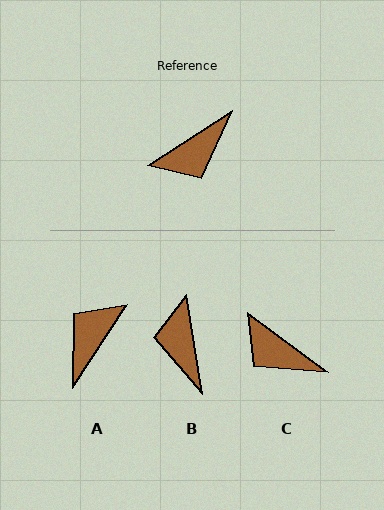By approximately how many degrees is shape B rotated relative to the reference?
Approximately 114 degrees clockwise.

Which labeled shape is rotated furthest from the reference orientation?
A, about 156 degrees away.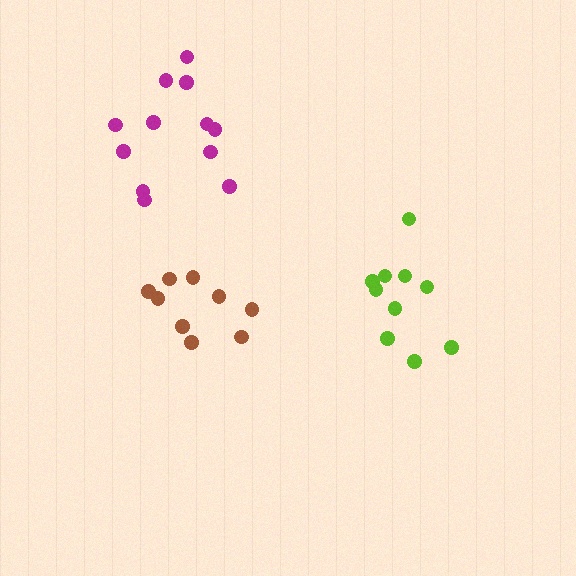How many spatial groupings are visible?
There are 3 spatial groupings.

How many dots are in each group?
Group 1: 10 dots, Group 2: 12 dots, Group 3: 9 dots (31 total).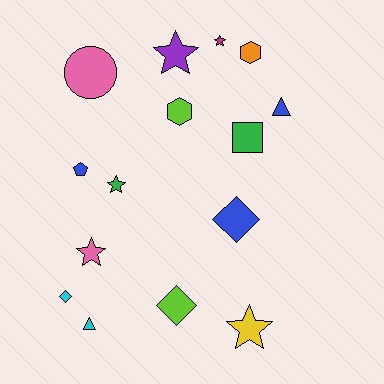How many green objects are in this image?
There are 2 green objects.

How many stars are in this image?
There are 5 stars.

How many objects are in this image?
There are 15 objects.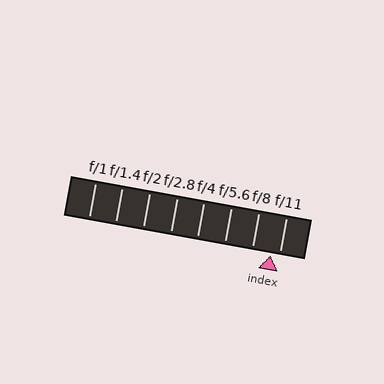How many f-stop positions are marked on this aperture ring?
There are 8 f-stop positions marked.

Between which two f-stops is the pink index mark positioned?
The index mark is between f/8 and f/11.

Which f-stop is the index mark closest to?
The index mark is closest to f/11.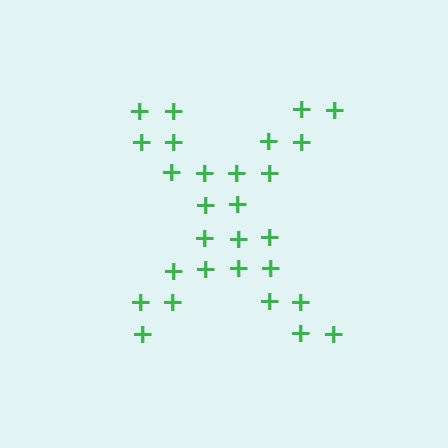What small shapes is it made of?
It is made of small plus signs.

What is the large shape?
The large shape is the letter X.